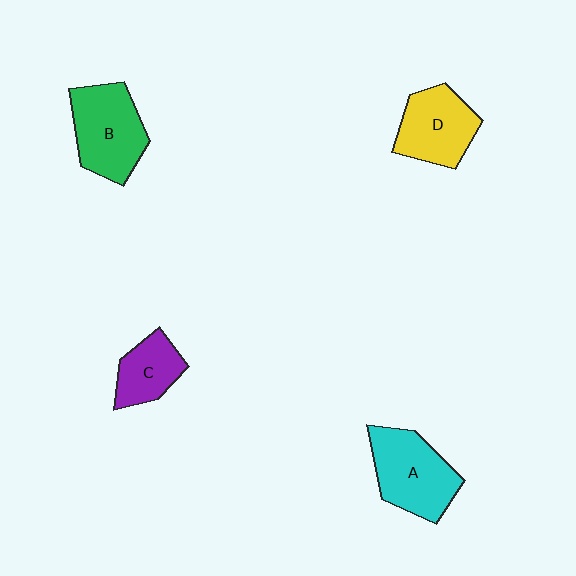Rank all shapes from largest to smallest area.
From largest to smallest: A (cyan), B (green), D (yellow), C (purple).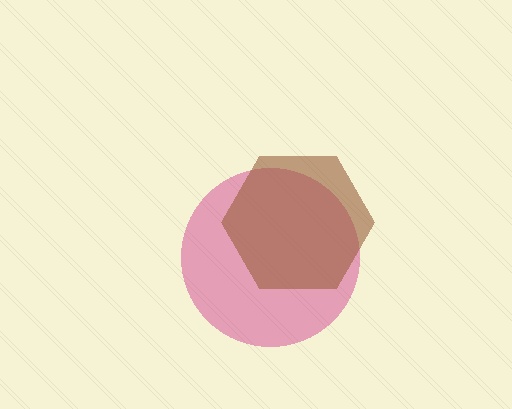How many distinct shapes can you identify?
There are 2 distinct shapes: a magenta circle, a brown hexagon.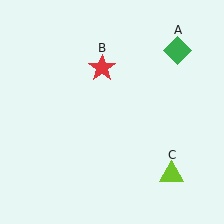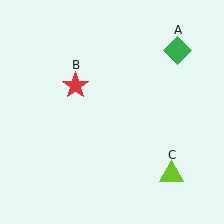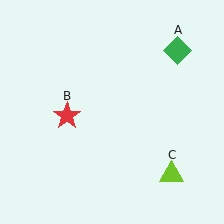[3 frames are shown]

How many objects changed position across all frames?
1 object changed position: red star (object B).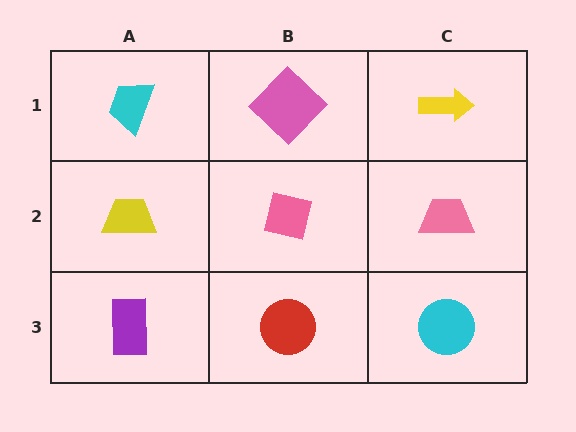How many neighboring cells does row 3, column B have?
3.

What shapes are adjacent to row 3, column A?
A yellow trapezoid (row 2, column A), a red circle (row 3, column B).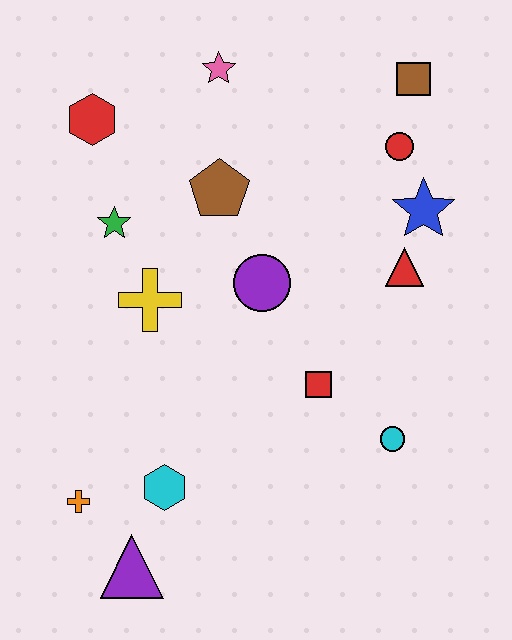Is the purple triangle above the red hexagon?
No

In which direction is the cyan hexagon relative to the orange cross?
The cyan hexagon is to the right of the orange cross.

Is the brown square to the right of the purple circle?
Yes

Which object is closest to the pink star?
The brown pentagon is closest to the pink star.